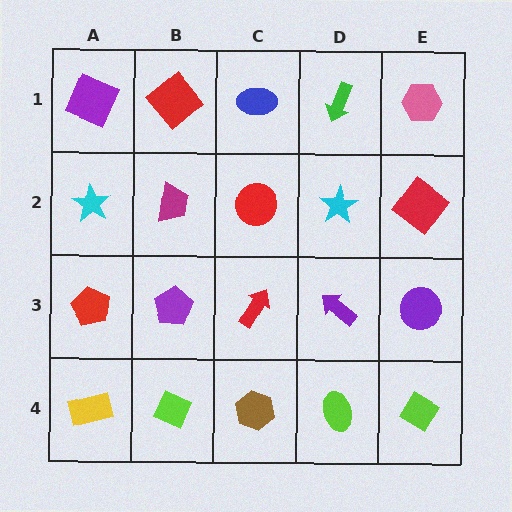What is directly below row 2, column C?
A red arrow.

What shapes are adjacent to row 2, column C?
A blue ellipse (row 1, column C), a red arrow (row 3, column C), a magenta trapezoid (row 2, column B), a cyan star (row 2, column D).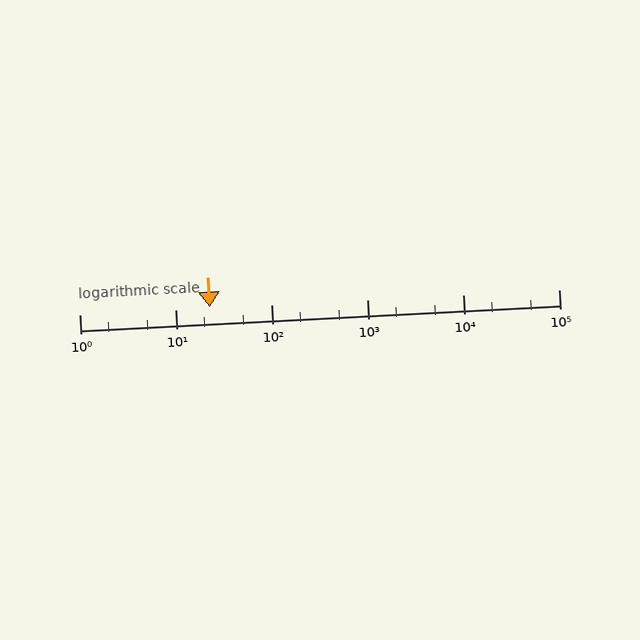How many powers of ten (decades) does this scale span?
The scale spans 5 decades, from 1 to 100000.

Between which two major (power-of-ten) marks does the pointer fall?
The pointer is between 10 and 100.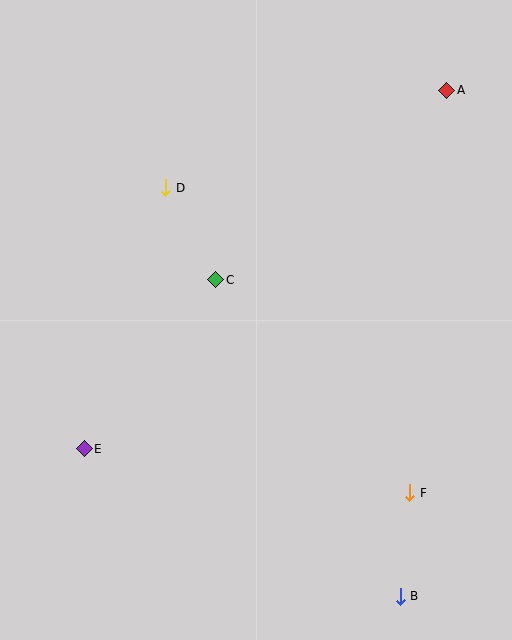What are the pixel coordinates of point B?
Point B is at (400, 596).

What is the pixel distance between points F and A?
The distance between F and A is 404 pixels.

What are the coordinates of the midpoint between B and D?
The midpoint between B and D is at (283, 392).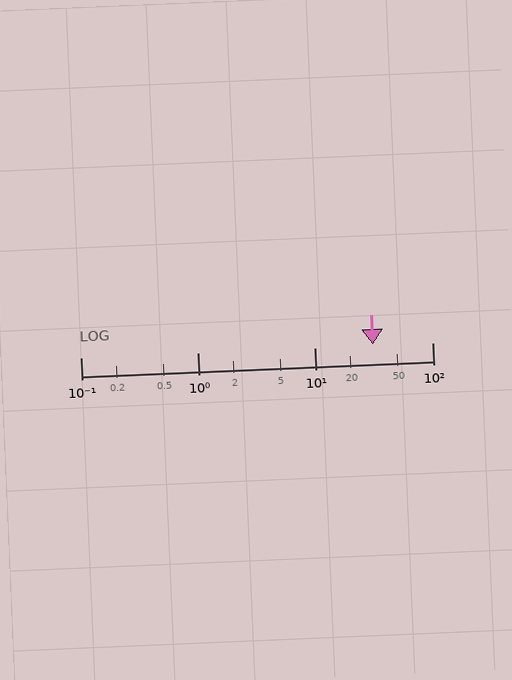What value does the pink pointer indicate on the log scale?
The pointer indicates approximately 31.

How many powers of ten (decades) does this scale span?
The scale spans 3 decades, from 0.1 to 100.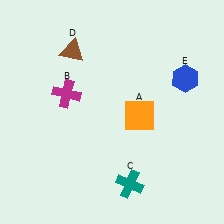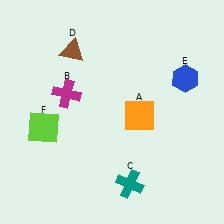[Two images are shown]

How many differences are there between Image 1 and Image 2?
There is 1 difference between the two images.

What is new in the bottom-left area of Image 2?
A lime square (F) was added in the bottom-left area of Image 2.